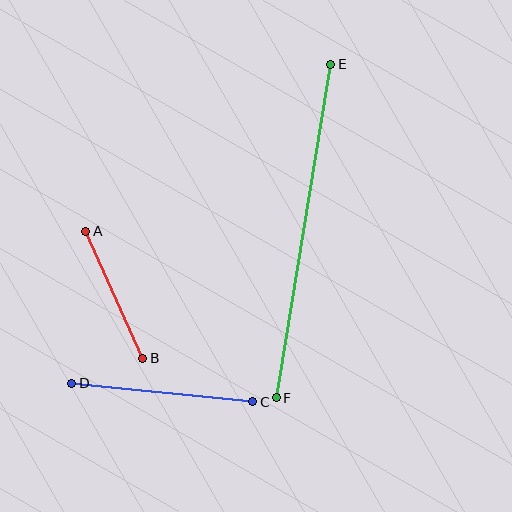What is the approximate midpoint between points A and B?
The midpoint is at approximately (114, 295) pixels.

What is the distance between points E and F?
The distance is approximately 338 pixels.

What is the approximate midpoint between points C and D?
The midpoint is at approximately (162, 393) pixels.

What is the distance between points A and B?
The distance is approximately 139 pixels.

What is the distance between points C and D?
The distance is approximately 182 pixels.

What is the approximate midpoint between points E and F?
The midpoint is at approximately (304, 231) pixels.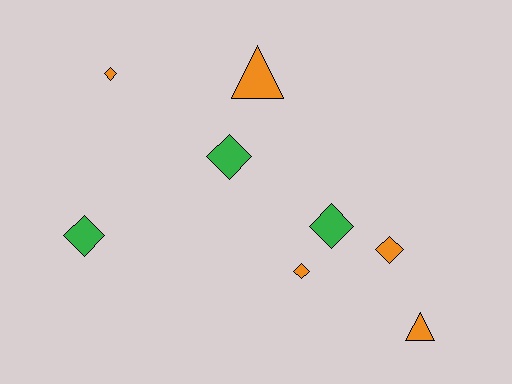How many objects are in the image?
There are 8 objects.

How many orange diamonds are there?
There are 3 orange diamonds.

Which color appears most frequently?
Orange, with 5 objects.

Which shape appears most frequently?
Diamond, with 6 objects.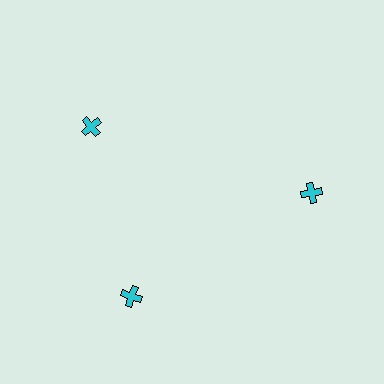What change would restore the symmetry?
The symmetry would be restored by rotating it back into even spacing with its neighbors so that all 3 crosses sit at equal angles and equal distance from the center.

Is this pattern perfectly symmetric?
No. The 3 cyan crosses are arranged in a ring, but one element near the 11 o'clock position is rotated out of alignment along the ring, breaking the 3-fold rotational symmetry.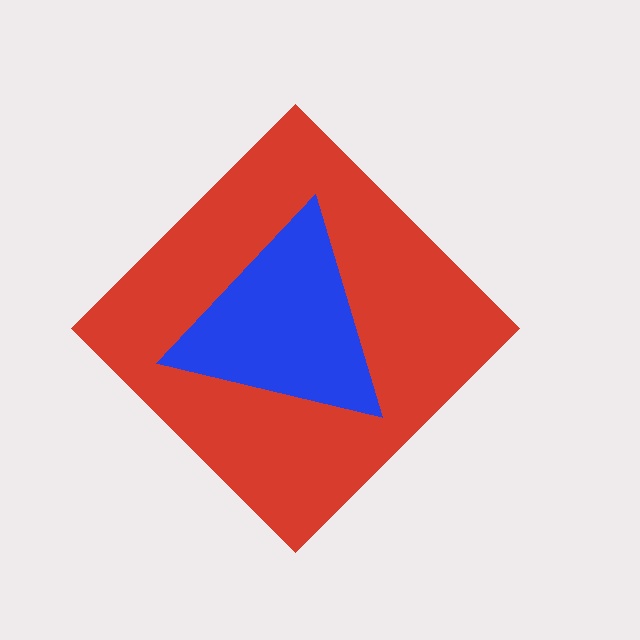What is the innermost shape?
The blue triangle.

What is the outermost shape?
The red diamond.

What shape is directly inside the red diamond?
The blue triangle.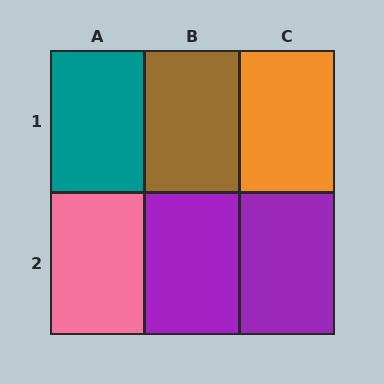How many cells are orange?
1 cell is orange.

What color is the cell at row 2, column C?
Purple.